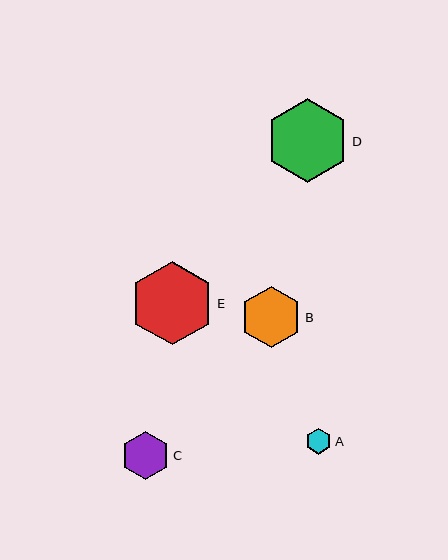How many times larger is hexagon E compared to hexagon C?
Hexagon E is approximately 1.7 times the size of hexagon C.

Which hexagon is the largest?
Hexagon D is the largest with a size of approximately 84 pixels.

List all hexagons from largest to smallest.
From largest to smallest: D, E, B, C, A.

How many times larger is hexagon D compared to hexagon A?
Hexagon D is approximately 3.3 times the size of hexagon A.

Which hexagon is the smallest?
Hexagon A is the smallest with a size of approximately 26 pixels.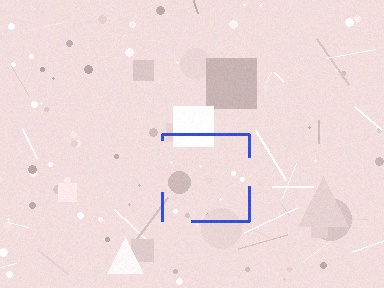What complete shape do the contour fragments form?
The contour fragments form a square.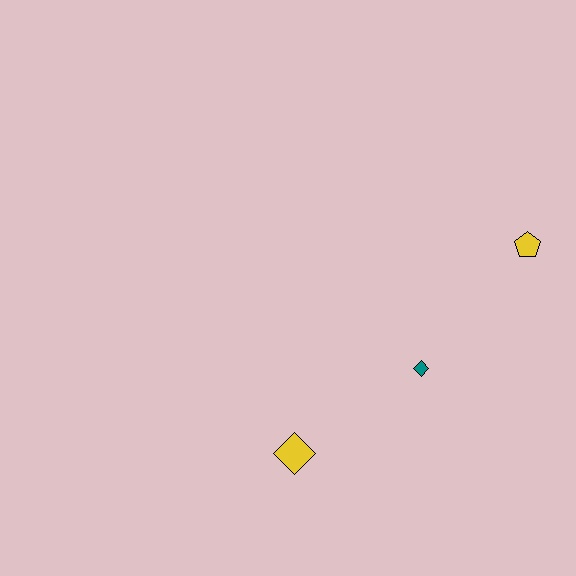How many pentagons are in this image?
There is 1 pentagon.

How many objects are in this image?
There are 3 objects.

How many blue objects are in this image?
There are no blue objects.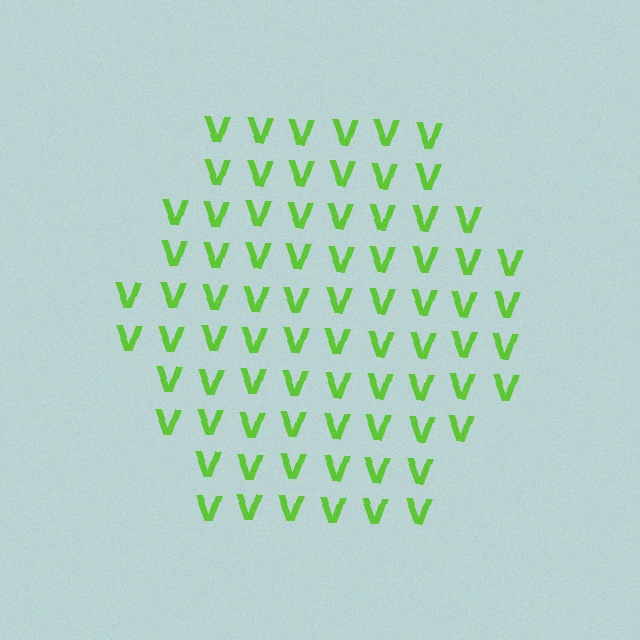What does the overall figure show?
The overall figure shows a hexagon.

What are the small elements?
The small elements are letter V's.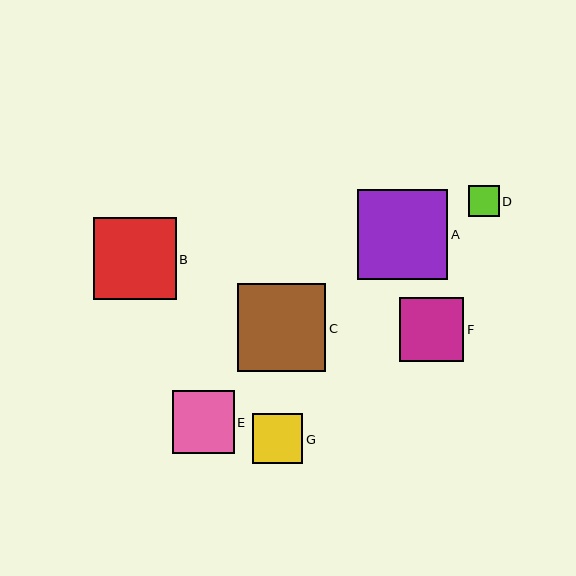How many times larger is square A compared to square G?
Square A is approximately 1.8 times the size of square G.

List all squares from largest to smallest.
From largest to smallest: A, C, B, F, E, G, D.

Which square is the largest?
Square A is the largest with a size of approximately 90 pixels.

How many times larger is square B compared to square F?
Square B is approximately 1.3 times the size of square F.